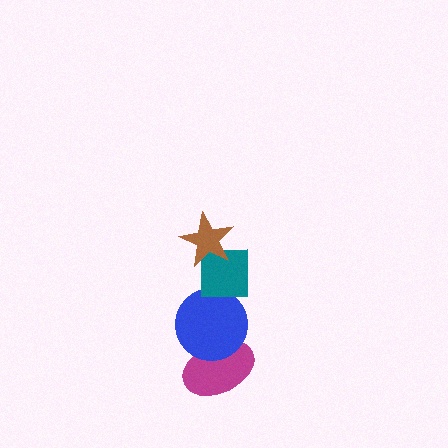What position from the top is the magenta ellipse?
The magenta ellipse is 4th from the top.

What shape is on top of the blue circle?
The teal square is on top of the blue circle.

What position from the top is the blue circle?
The blue circle is 3rd from the top.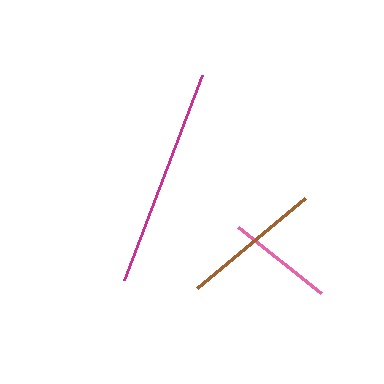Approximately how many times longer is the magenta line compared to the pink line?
The magenta line is approximately 2.1 times the length of the pink line.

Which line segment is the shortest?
The pink line is the shortest at approximately 106 pixels.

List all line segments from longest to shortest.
From longest to shortest: magenta, brown, pink.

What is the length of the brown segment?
The brown segment is approximately 139 pixels long.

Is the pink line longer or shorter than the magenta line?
The magenta line is longer than the pink line.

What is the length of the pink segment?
The pink segment is approximately 106 pixels long.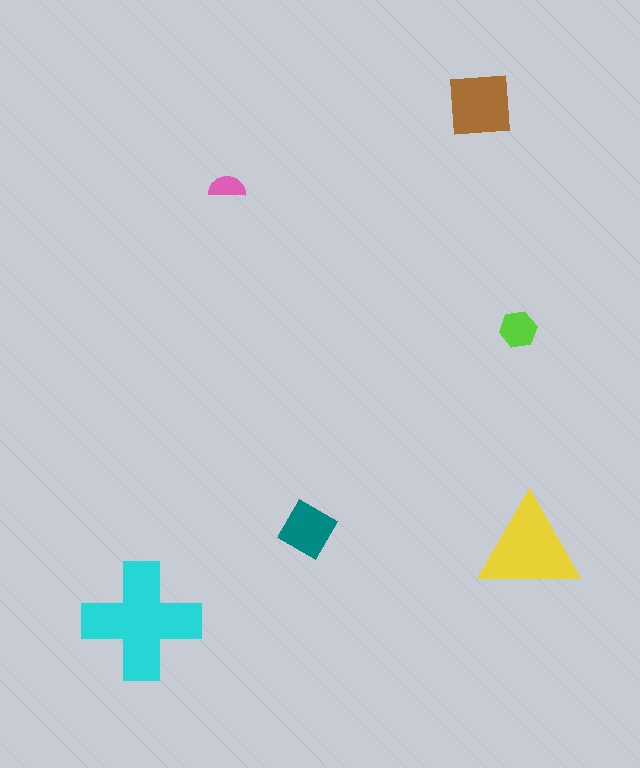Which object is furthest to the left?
The cyan cross is leftmost.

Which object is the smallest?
The pink semicircle.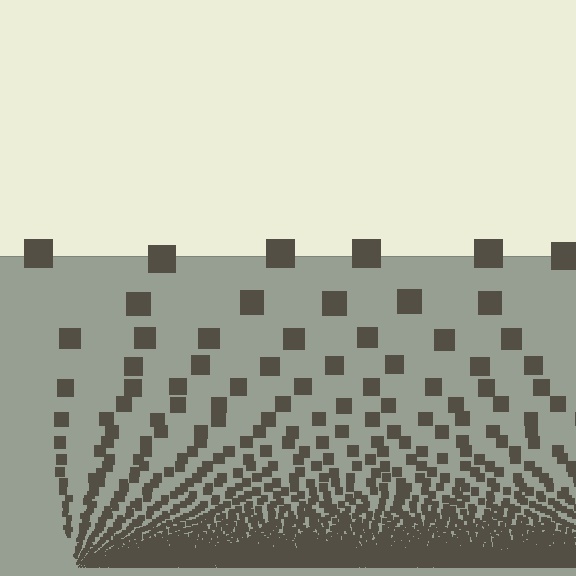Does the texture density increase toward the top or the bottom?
Density increases toward the bottom.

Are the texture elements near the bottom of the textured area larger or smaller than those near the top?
Smaller. The gradient is inverted — elements near the bottom are smaller and denser.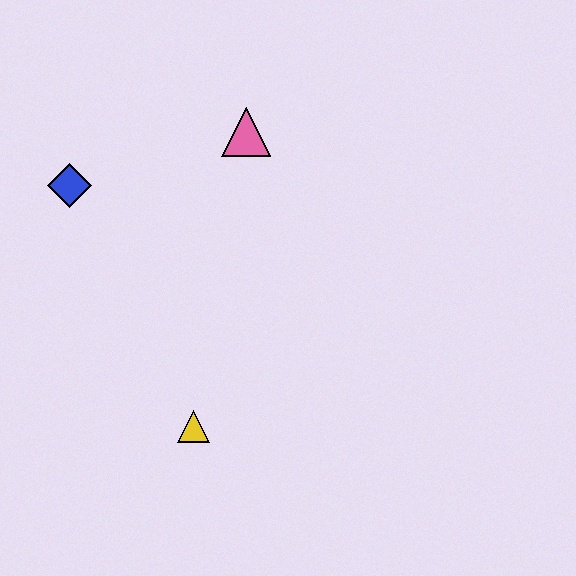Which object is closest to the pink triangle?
The blue diamond is closest to the pink triangle.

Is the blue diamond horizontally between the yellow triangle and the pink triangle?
No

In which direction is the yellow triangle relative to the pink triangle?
The yellow triangle is below the pink triangle.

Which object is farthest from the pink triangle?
The yellow triangle is farthest from the pink triangle.